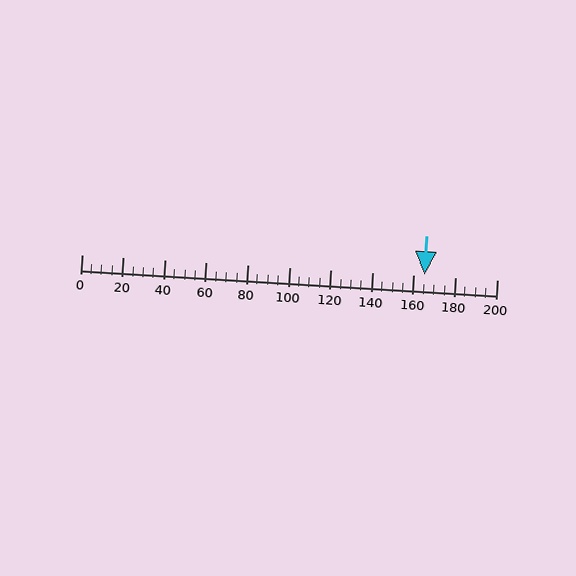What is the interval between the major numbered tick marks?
The major tick marks are spaced 20 units apart.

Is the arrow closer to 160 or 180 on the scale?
The arrow is closer to 160.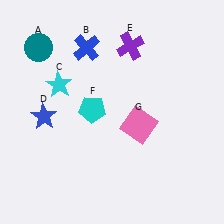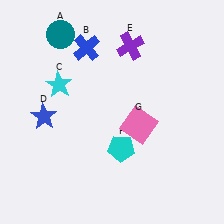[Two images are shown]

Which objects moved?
The objects that moved are: the teal circle (A), the cyan pentagon (F).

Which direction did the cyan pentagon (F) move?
The cyan pentagon (F) moved down.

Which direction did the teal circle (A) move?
The teal circle (A) moved right.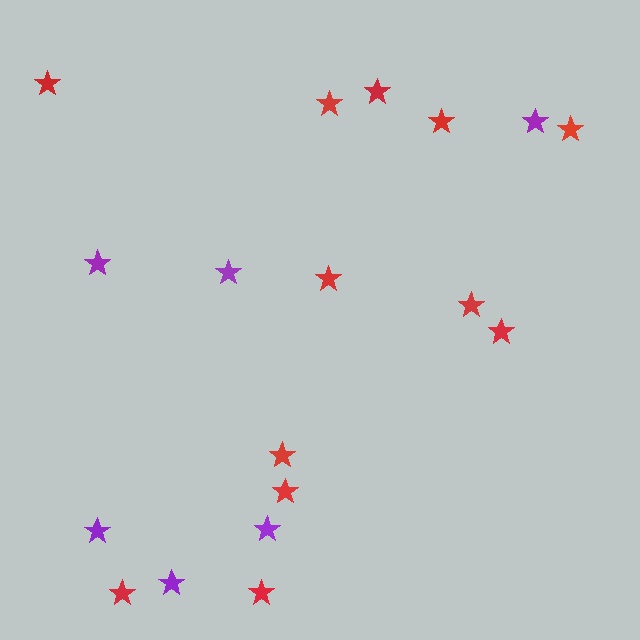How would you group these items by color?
There are 2 groups: one group of red stars (12) and one group of purple stars (6).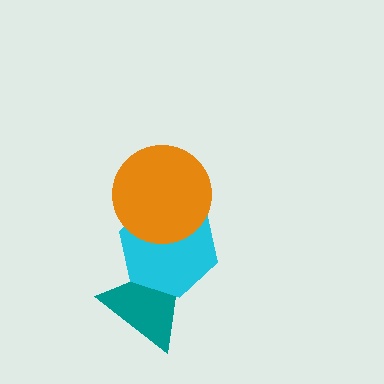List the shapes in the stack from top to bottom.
From top to bottom: the orange circle, the cyan hexagon, the teal triangle.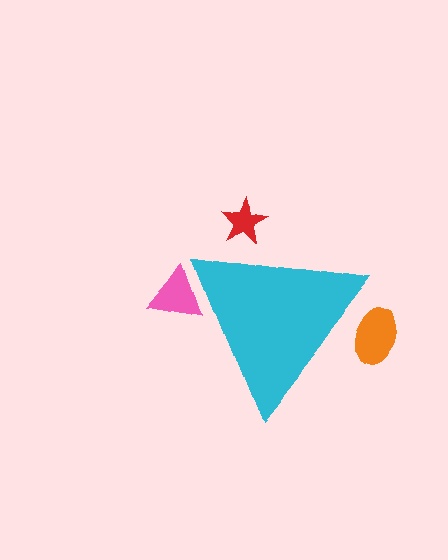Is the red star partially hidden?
Yes, the red star is partially hidden behind the cyan triangle.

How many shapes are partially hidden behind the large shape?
3 shapes are partially hidden.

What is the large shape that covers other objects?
A cyan triangle.